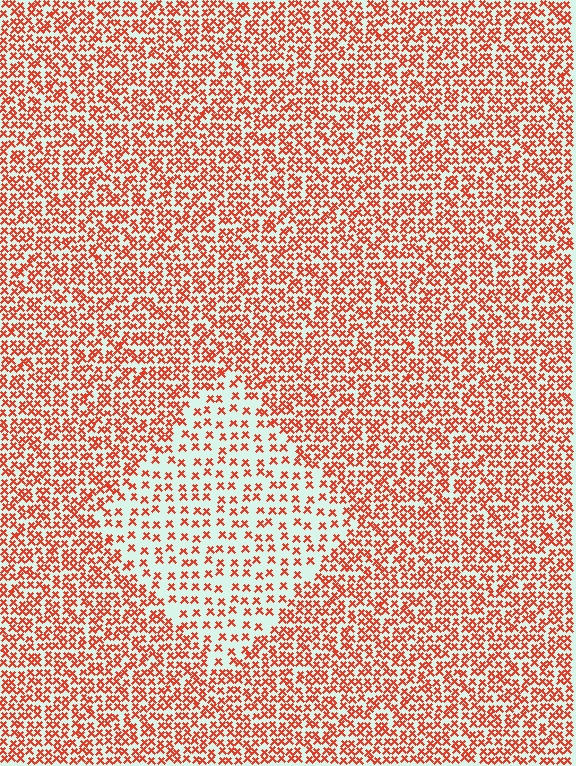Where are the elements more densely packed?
The elements are more densely packed outside the diamond boundary.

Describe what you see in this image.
The image contains small red elements arranged at two different densities. A diamond-shaped region is visible where the elements are less densely packed than the surrounding area.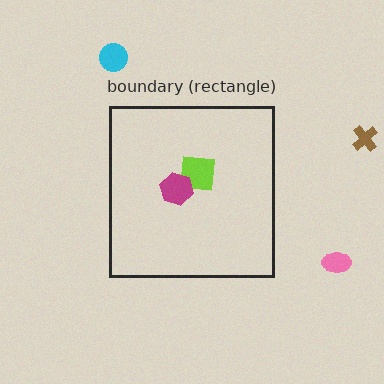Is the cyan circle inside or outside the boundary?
Outside.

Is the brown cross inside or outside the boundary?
Outside.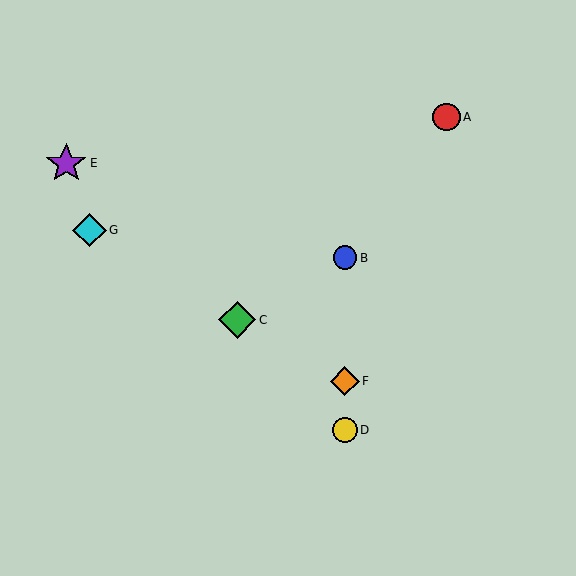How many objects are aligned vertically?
3 objects (B, D, F) are aligned vertically.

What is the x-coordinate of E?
Object E is at x≈66.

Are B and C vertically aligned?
No, B is at x≈345 and C is at x≈237.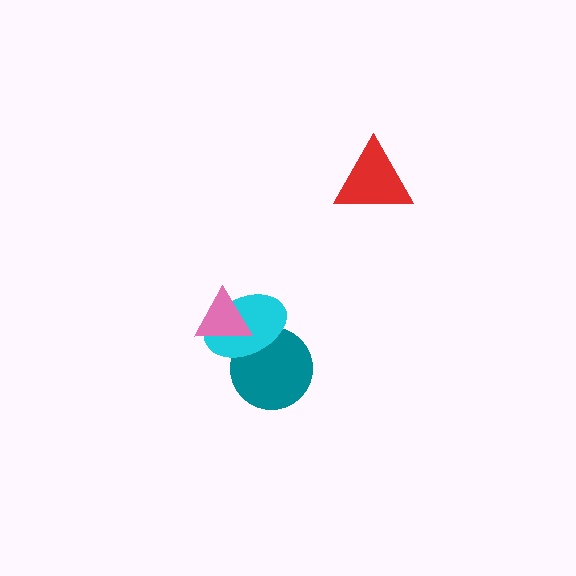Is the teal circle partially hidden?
Yes, it is partially covered by another shape.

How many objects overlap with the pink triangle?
1 object overlaps with the pink triangle.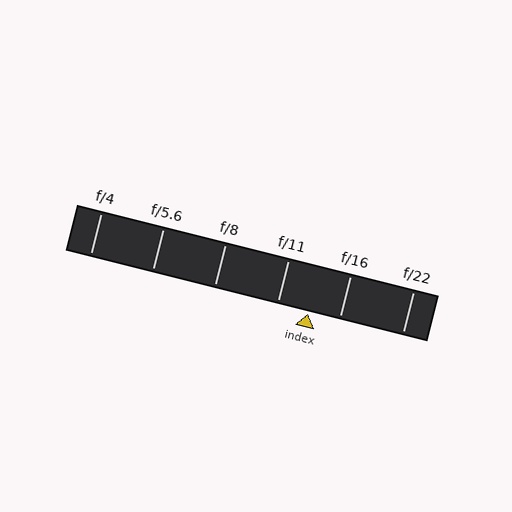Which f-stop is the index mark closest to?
The index mark is closest to f/16.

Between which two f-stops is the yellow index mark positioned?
The index mark is between f/11 and f/16.